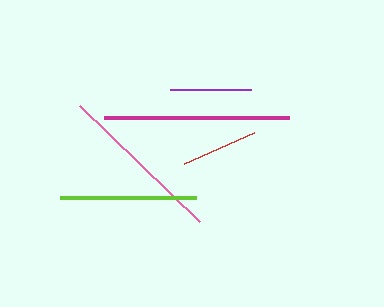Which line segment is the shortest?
The red line is the shortest at approximately 77 pixels.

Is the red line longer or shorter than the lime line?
The lime line is longer than the red line.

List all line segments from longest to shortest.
From longest to shortest: magenta, pink, lime, purple, red.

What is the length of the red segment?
The red segment is approximately 77 pixels long.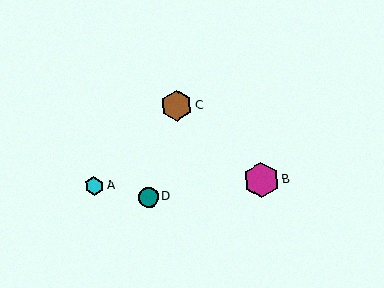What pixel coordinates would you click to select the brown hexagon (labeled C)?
Click at (177, 106) to select the brown hexagon C.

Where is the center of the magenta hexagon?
The center of the magenta hexagon is at (261, 180).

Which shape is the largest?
The magenta hexagon (labeled B) is the largest.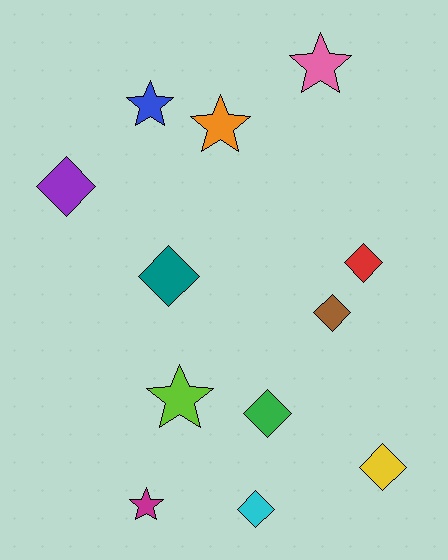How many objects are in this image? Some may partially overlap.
There are 12 objects.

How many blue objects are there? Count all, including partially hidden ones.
There is 1 blue object.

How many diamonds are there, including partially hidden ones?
There are 7 diamonds.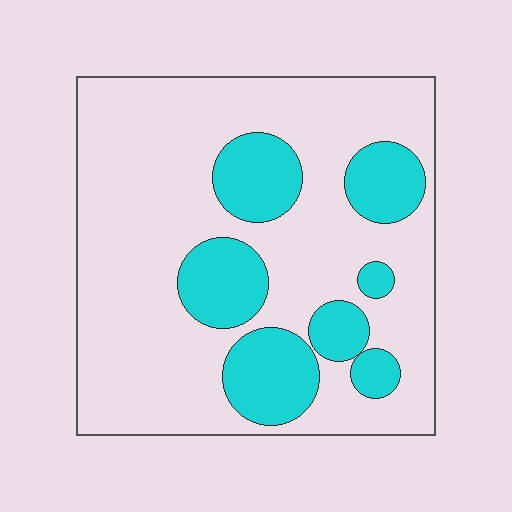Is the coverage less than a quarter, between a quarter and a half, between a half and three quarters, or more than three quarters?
Less than a quarter.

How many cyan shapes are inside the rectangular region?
7.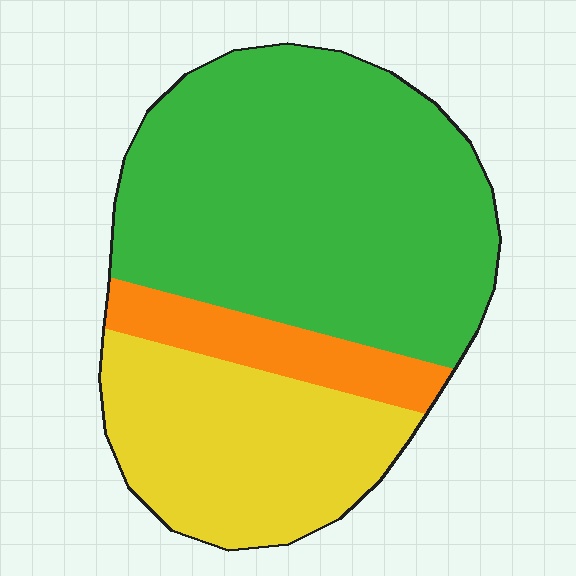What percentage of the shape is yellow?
Yellow covers roughly 30% of the shape.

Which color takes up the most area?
Green, at roughly 60%.